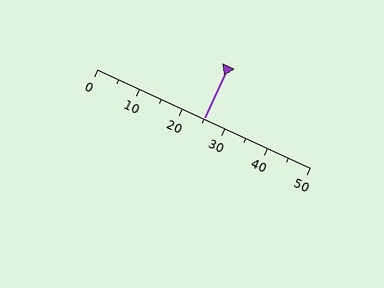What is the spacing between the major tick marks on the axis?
The major ticks are spaced 10 apart.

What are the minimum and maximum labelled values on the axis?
The axis runs from 0 to 50.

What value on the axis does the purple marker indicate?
The marker indicates approximately 25.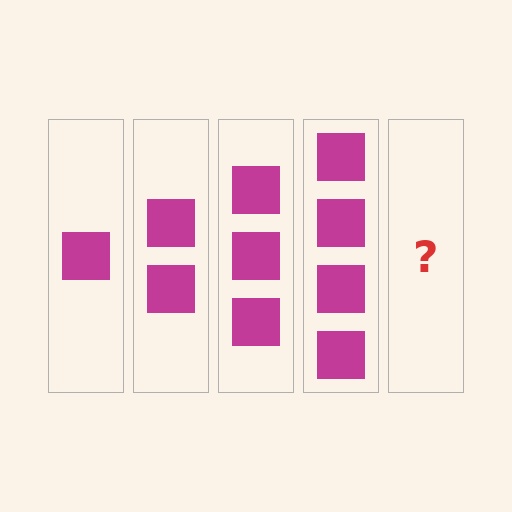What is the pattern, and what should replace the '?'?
The pattern is that each step adds one more square. The '?' should be 5 squares.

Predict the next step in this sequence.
The next step is 5 squares.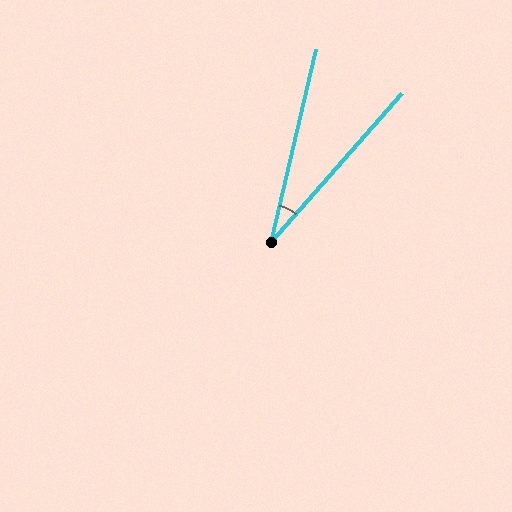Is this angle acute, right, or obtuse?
It is acute.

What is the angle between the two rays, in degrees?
Approximately 28 degrees.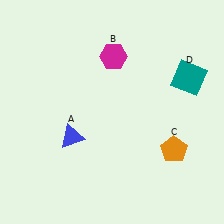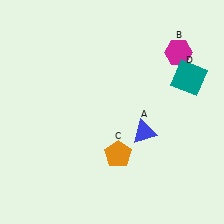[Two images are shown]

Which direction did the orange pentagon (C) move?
The orange pentagon (C) moved left.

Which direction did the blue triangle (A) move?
The blue triangle (A) moved right.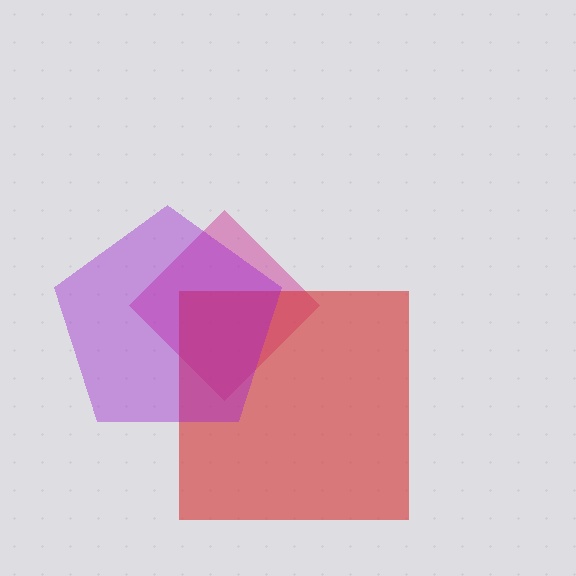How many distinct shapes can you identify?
There are 3 distinct shapes: a magenta diamond, a red square, a purple pentagon.